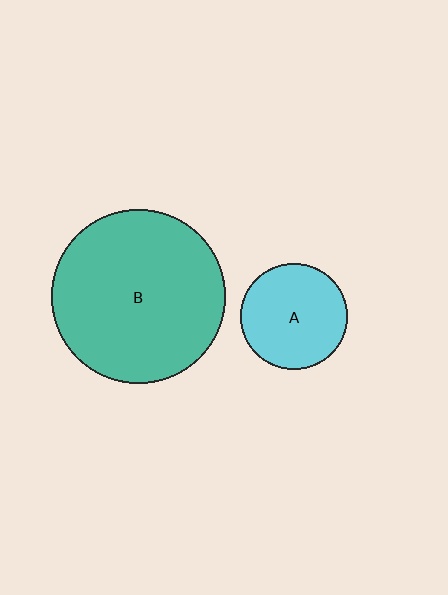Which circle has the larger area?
Circle B (teal).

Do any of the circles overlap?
No, none of the circles overlap.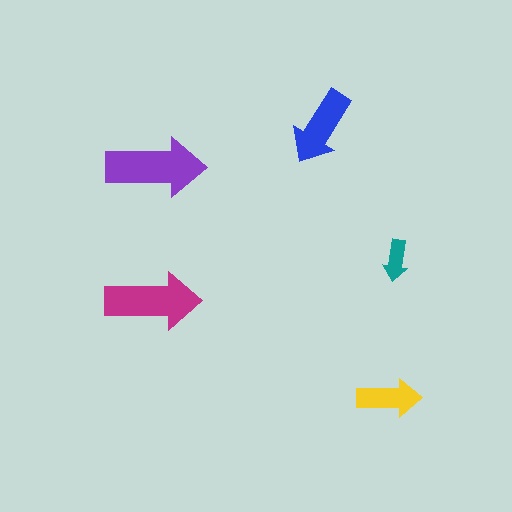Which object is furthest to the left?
The magenta arrow is leftmost.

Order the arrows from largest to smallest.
the purple one, the magenta one, the blue one, the yellow one, the teal one.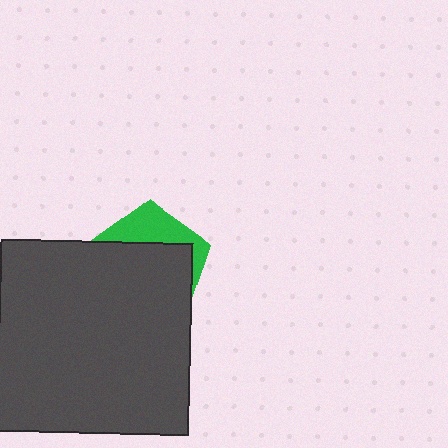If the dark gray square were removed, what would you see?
You would see the complete green pentagon.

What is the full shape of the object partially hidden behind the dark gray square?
The partially hidden object is a green pentagon.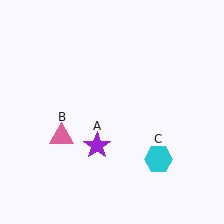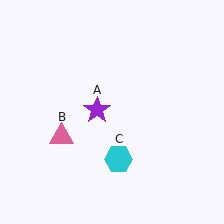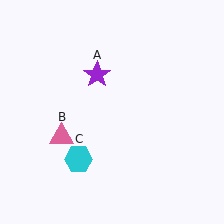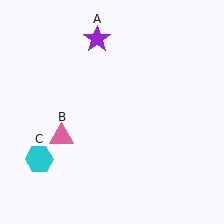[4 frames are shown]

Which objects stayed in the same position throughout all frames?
Pink triangle (object B) remained stationary.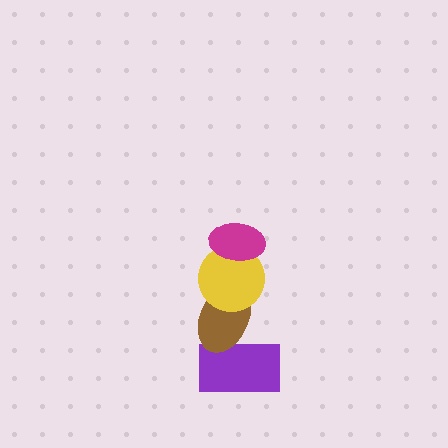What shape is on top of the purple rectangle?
The brown ellipse is on top of the purple rectangle.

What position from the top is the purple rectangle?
The purple rectangle is 4th from the top.